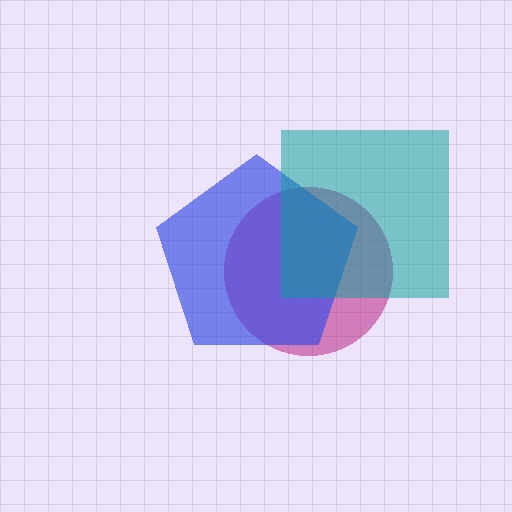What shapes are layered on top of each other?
The layered shapes are: a magenta circle, a blue pentagon, a teal square.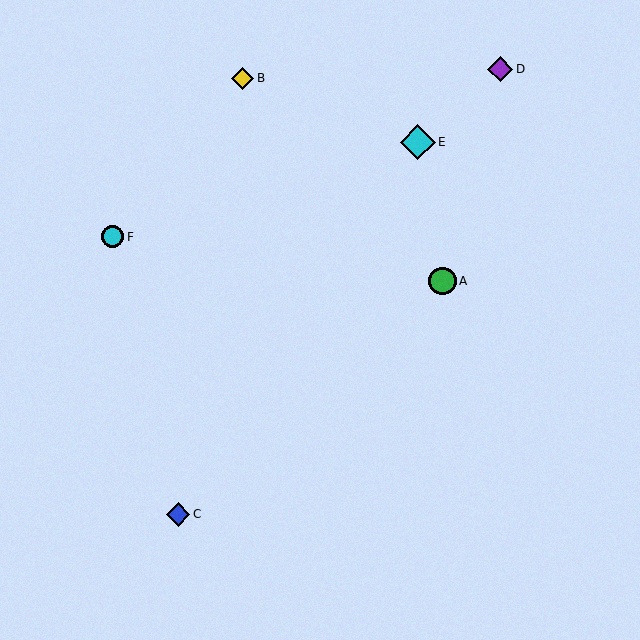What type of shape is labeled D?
Shape D is a purple diamond.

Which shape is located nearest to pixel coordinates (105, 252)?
The cyan circle (labeled F) at (113, 237) is nearest to that location.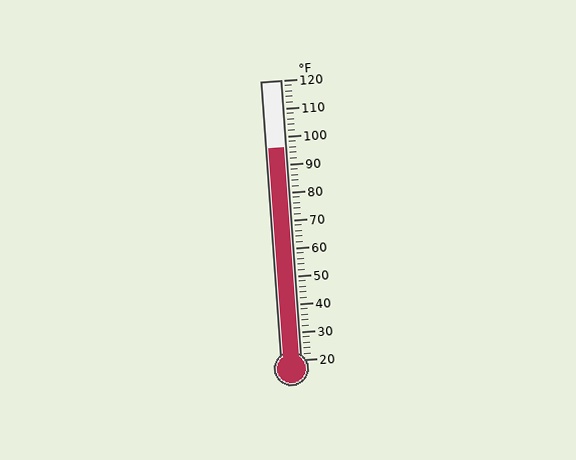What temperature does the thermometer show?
The thermometer shows approximately 96°F.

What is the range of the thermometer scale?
The thermometer scale ranges from 20°F to 120°F.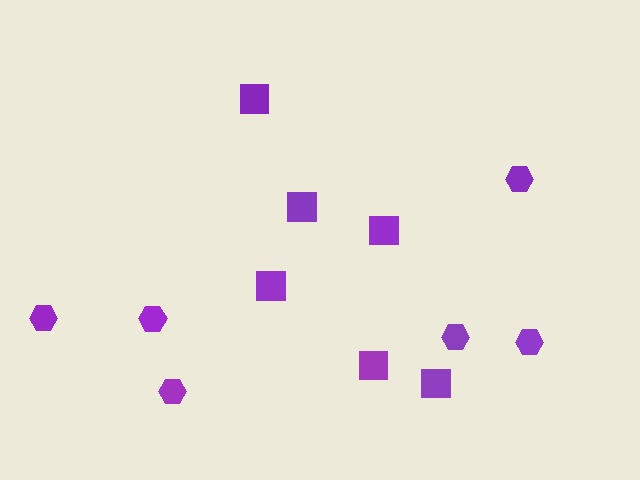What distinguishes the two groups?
There are 2 groups: one group of squares (6) and one group of hexagons (6).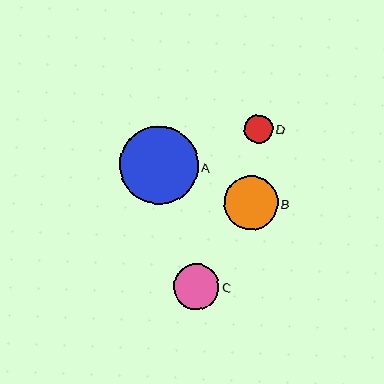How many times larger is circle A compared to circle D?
Circle A is approximately 2.8 times the size of circle D.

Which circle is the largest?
Circle A is the largest with a size of approximately 78 pixels.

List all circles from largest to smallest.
From largest to smallest: A, B, C, D.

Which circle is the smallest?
Circle D is the smallest with a size of approximately 28 pixels.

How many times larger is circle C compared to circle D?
Circle C is approximately 1.6 times the size of circle D.